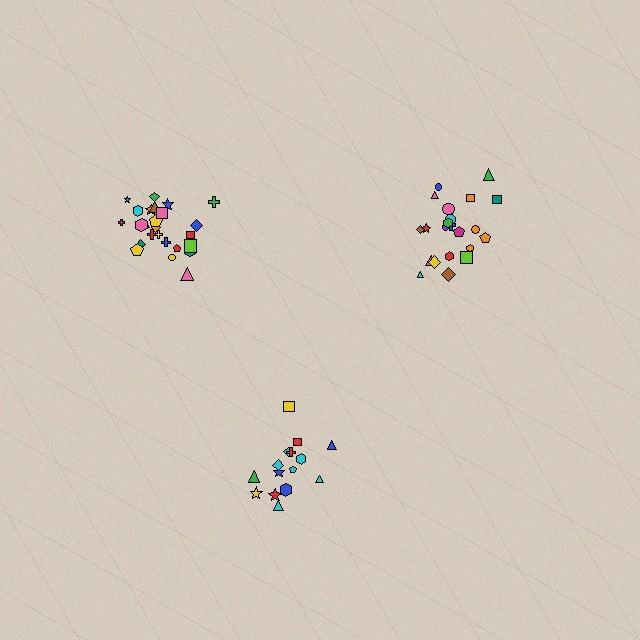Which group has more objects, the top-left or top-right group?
The top-left group.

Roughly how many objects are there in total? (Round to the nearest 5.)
Roughly 60 objects in total.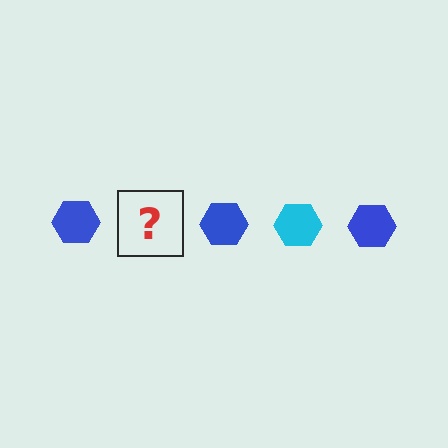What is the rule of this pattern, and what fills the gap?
The rule is that the pattern cycles through blue, cyan hexagons. The gap should be filled with a cyan hexagon.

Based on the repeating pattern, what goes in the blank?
The blank should be a cyan hexagon.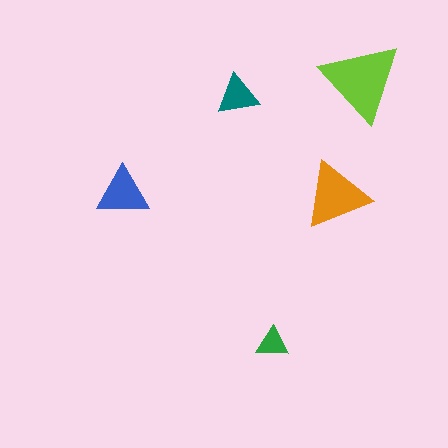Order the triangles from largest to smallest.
the lime one, the orange one, the blue one, the teal one, the green one.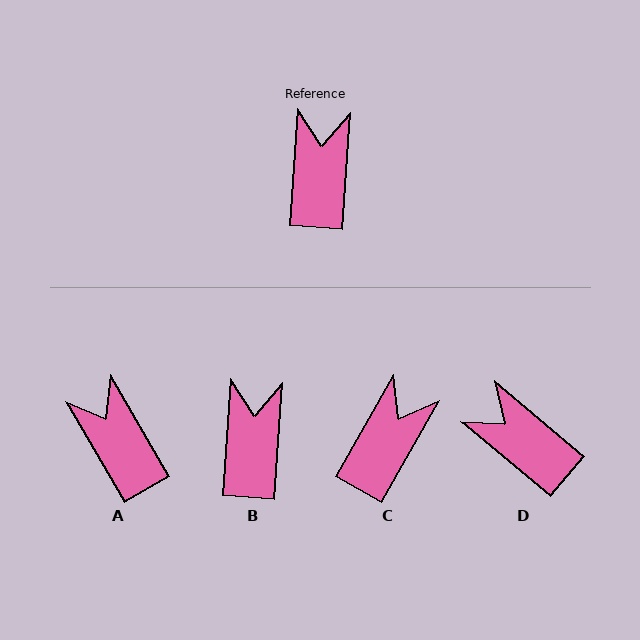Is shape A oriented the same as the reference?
No, it is off by about 34 degrees.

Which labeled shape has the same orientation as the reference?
B.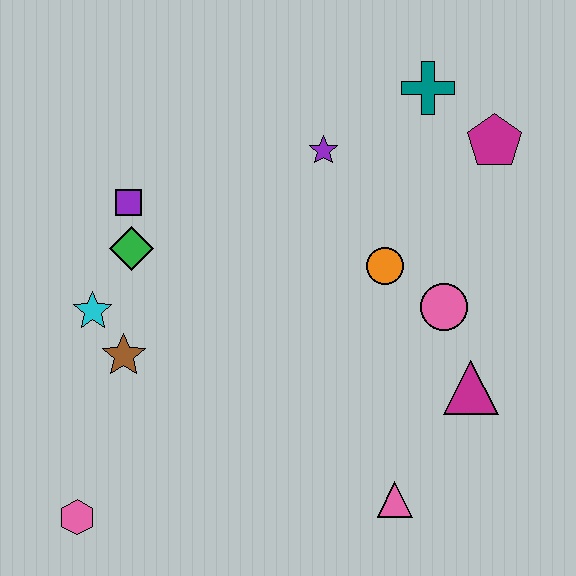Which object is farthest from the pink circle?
The pink hexagon is farthest from the pink circle.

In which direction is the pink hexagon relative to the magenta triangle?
The pink hexagon is to the left of the magenta triangle.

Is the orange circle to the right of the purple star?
Yes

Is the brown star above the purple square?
No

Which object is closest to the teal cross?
The magenta pentagon is closest to the teal cross.